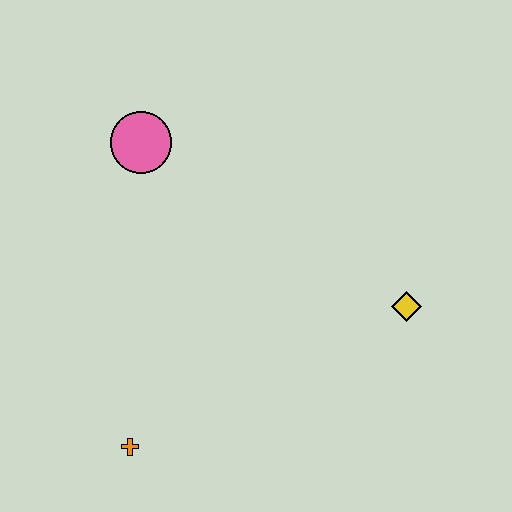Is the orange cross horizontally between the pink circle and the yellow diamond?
No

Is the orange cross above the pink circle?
No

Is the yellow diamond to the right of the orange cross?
Yes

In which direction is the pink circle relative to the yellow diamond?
The pink circle is to the left of the yellow diamond.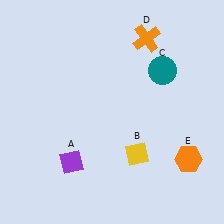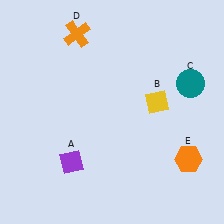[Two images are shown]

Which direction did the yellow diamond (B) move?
The yellow diamond (B) moved up.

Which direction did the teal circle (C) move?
The teal circle (C) moved right.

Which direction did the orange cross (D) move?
The orange cross (D) moved left.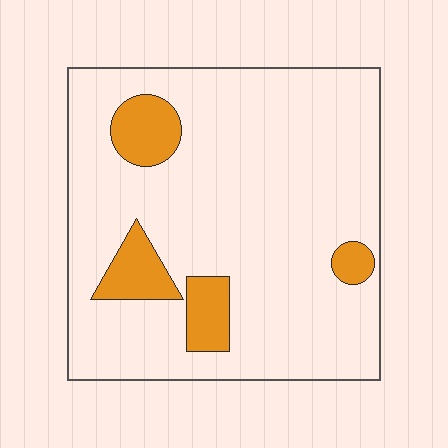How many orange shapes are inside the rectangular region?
4.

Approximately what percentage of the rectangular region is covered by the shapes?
Approximately 15%.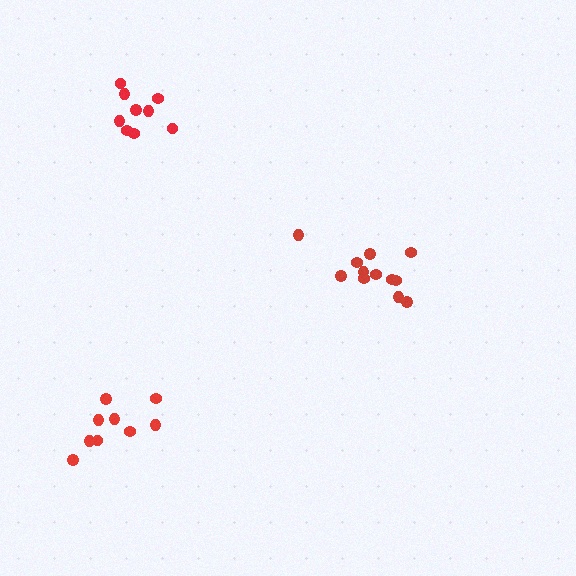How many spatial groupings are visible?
There are 3 spatial groupings.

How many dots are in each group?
Group 1: 9 dots, Group 2: 12 dots, Group 3: 9 dots (30 total).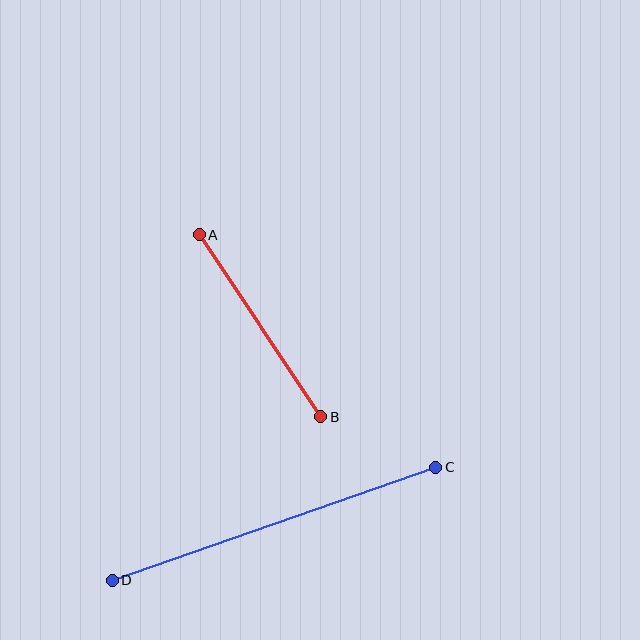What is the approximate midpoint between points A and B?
The midpoint is at approximately (260, 326) pixels.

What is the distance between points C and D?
The distance is approximately 343 pixels.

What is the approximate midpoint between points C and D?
The midpoint is at approximately (274, 524) pixels.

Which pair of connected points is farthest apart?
Points C and D are farthest apart.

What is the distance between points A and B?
The distance is approximately 219 pixels.